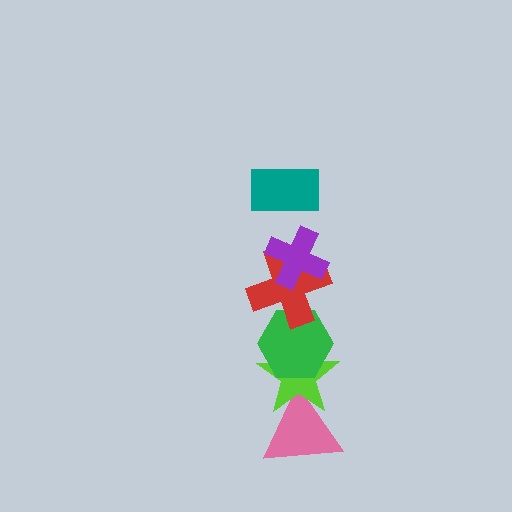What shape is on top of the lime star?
The green hexagon is on top of the lime star.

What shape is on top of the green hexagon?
The red cross is on top of the green hexagon.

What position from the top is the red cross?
The red cross is 3rd from the top.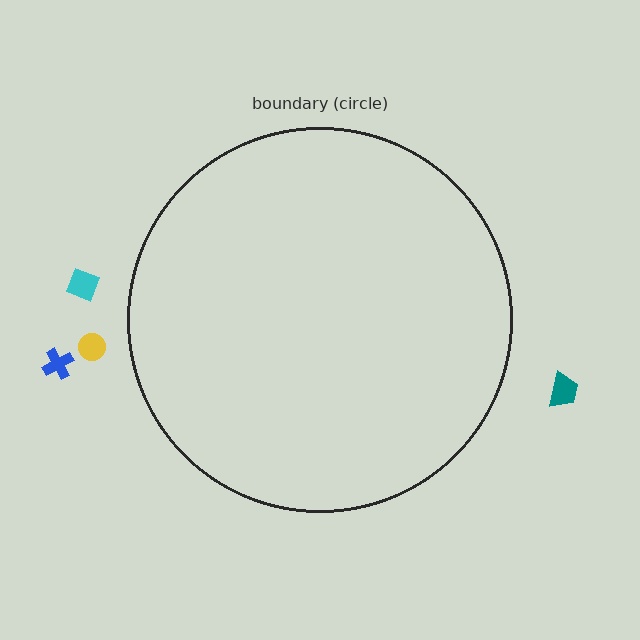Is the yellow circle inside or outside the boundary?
Outside.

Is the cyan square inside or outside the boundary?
Outside.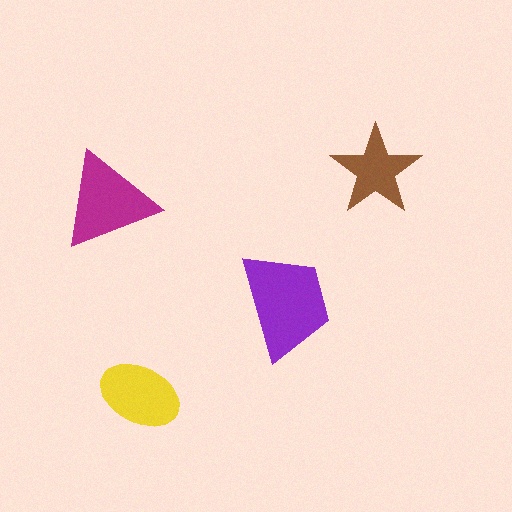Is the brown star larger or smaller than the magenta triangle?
Smaller.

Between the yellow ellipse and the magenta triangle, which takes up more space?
The magenta triangle.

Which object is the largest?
The purple trapezoid.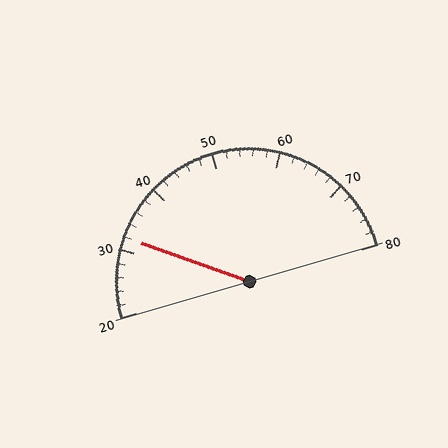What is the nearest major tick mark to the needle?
The nearest major tick mark is 30.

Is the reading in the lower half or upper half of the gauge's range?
The reading is in the lower half of the range (20 to 80).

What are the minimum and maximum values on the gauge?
The gauge ranges from 20 to 80.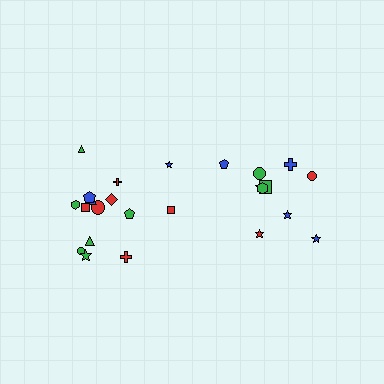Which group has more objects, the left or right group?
The left group.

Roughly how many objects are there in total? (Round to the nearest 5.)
Roughly 25 objects in total.